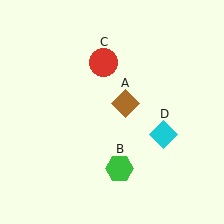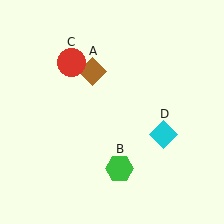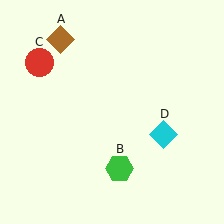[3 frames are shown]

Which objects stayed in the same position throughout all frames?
Green hexagon (object B) and cyan diamond (object D) remained stationary.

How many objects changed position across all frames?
2 objects changed position: brown diamond (object A), red circle (object C).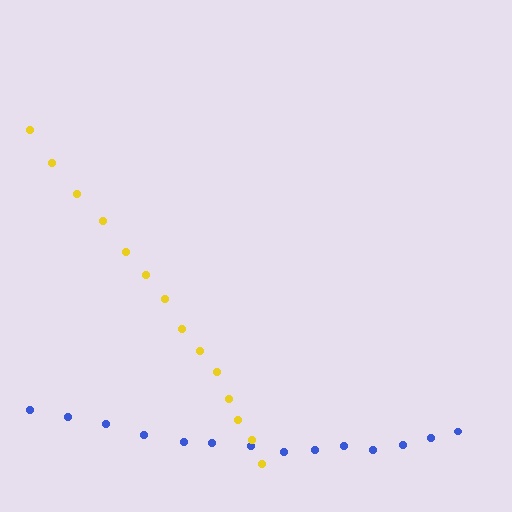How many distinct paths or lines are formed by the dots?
There are 2 distinct paths.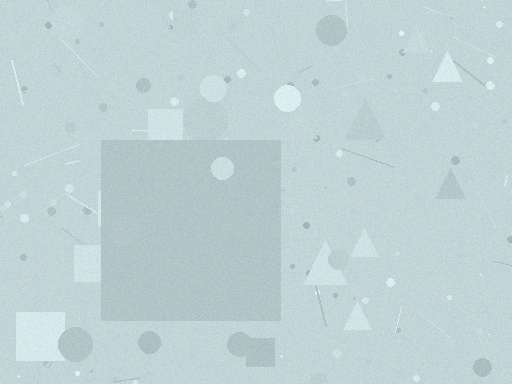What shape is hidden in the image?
A square is hidden in the image.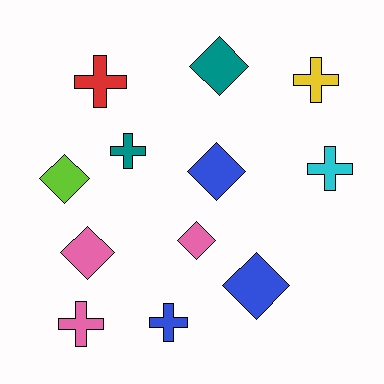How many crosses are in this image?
There are 6 crosses.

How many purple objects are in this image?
There are no purple objects.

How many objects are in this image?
There are 12 objects.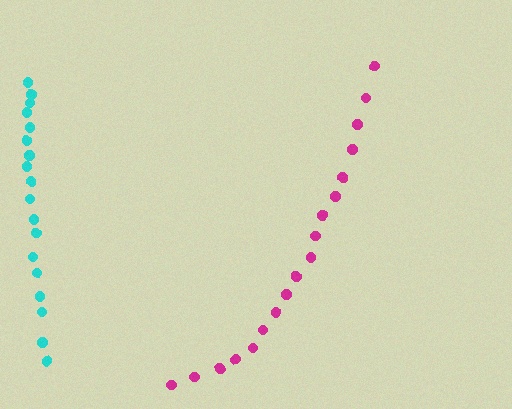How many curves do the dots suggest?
There are 2 distinct paths.